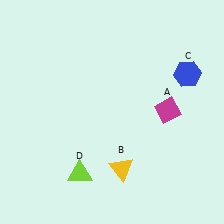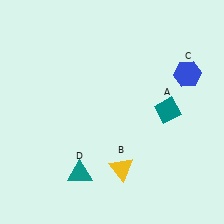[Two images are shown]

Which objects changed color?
A changed from magenta to teal. D changed from lime to teal.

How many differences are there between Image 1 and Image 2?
There are 2 differences between the two images.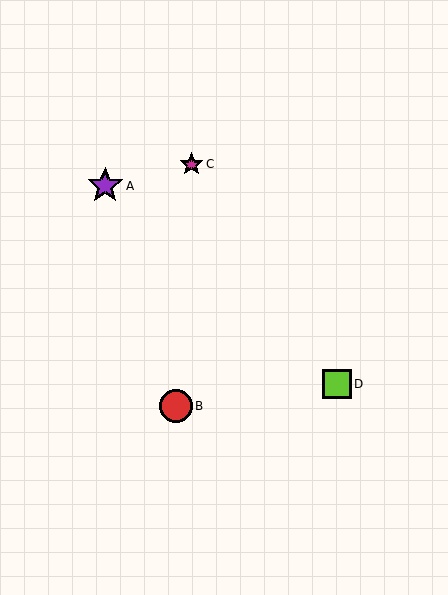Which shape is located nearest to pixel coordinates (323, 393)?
The lime square (labeled D) at (337, 384) is nearest to that location.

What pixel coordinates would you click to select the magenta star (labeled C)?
Click at (191, 164) to select the magenta star C.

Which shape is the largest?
The purple star (labeled A) is the largest.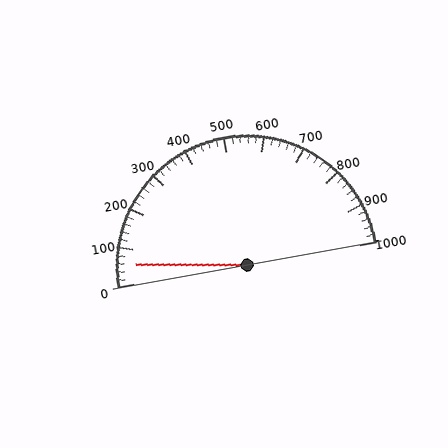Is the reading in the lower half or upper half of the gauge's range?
The reading is in the lower half of the range (0 to 1000).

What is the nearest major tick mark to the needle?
The nearest major tick mark is 100.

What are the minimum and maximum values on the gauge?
The gauge ranges from 0 to 1000.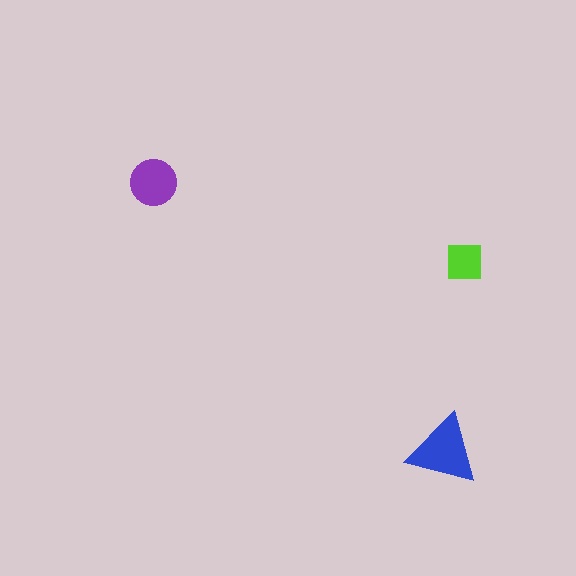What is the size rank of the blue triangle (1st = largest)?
1st.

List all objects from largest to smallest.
The blue triangle, the purple circle, the lime square.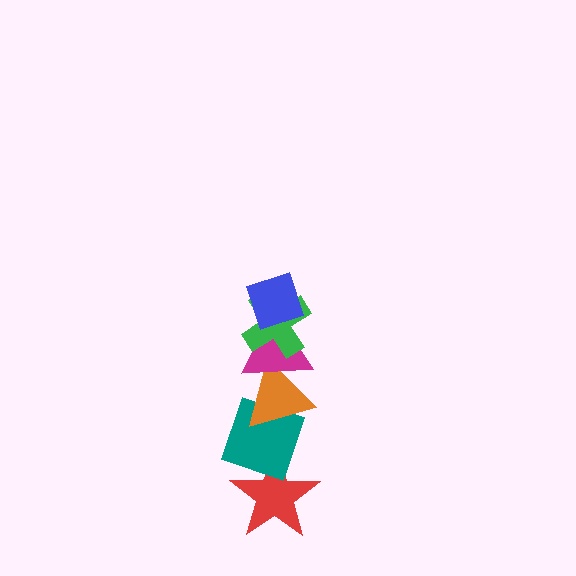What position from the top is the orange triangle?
The orange triangle is 4th from the top.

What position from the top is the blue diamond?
The blue diamond is 1st from the top.